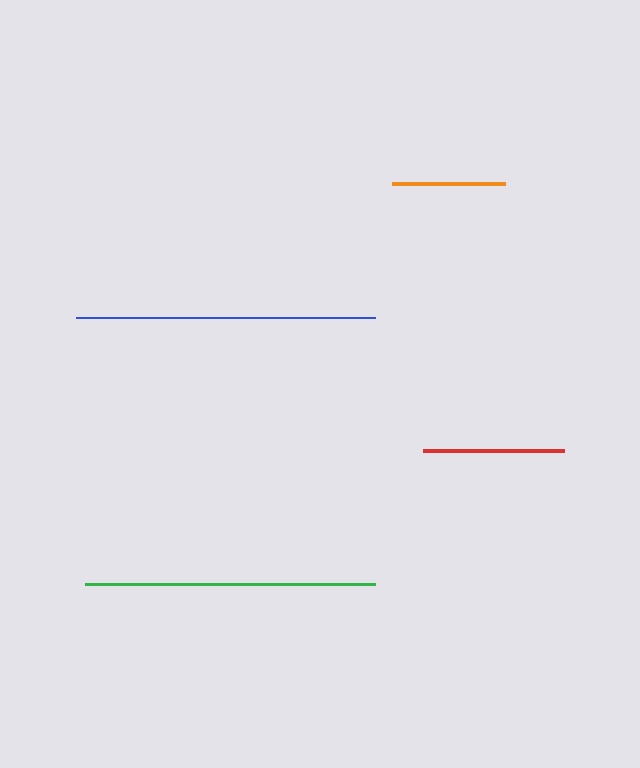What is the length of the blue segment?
The blue segment is approximately 298 pixels long.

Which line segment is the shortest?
The orange line is the shortest at approximately 113 pixels.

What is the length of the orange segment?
The orange segment is approximately 113 pixels long.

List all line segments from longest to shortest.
From longest to shortest: blue, green, red, orange.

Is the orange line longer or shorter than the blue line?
The blue line is longer than the orange line.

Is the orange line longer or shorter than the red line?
The red line is longer than the orange line.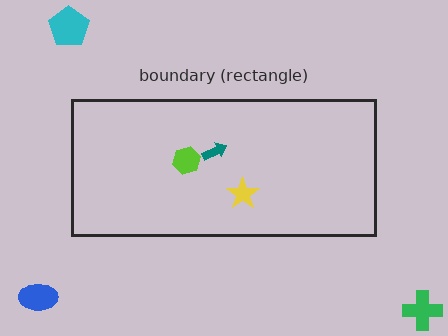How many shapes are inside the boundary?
3 inside, 3 outside.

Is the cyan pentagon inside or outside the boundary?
Outside.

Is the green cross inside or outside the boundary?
Outside.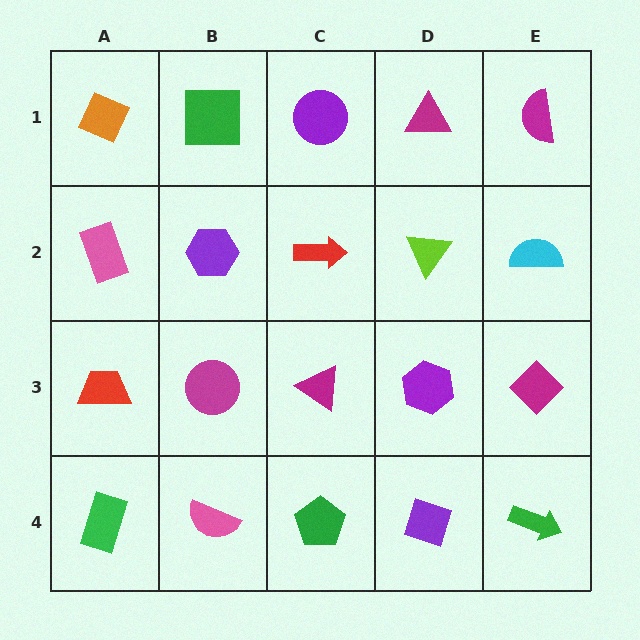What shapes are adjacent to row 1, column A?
A pink rectangle (row 2, column A), a green square (row 1, column B).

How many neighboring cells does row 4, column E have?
2.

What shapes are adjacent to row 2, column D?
A magenta triangle (row 1, column D), a purple hexagon (row 3, column D), a red arrow (row 2, column C), a cyan semicircle (row 2, column E).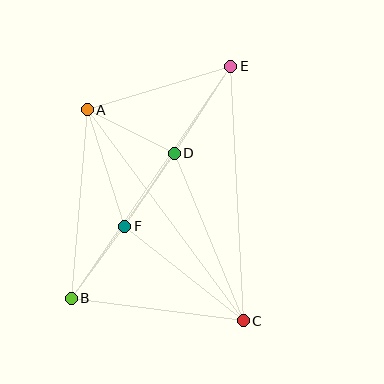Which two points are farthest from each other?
Points B and E are farthest from each other.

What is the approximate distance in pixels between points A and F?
The distance between A and F is approximately 123 pixels.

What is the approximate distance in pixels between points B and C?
The distance between B and C is approximately 174 pixels.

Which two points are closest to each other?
Points D and F are closest to each other.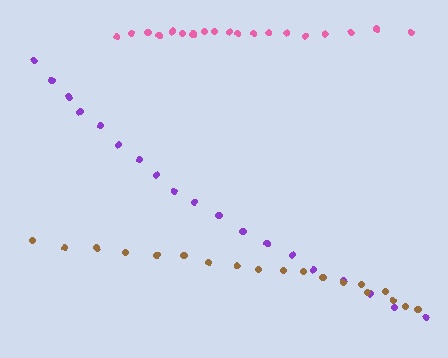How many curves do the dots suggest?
There are 3 distinct paths.